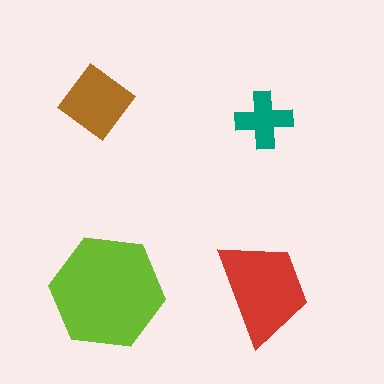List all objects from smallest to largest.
The teal cross, the brown diamond, the red trapezoid, the lime hexagon.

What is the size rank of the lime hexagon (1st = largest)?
1st.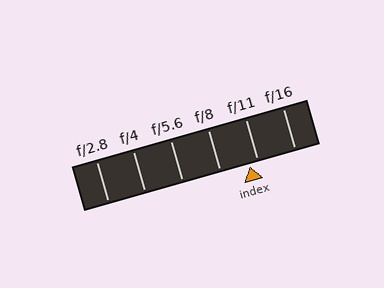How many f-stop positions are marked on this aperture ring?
There are 6 f-stop positions marked.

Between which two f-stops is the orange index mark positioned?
The index mark is between f/8 and f/11.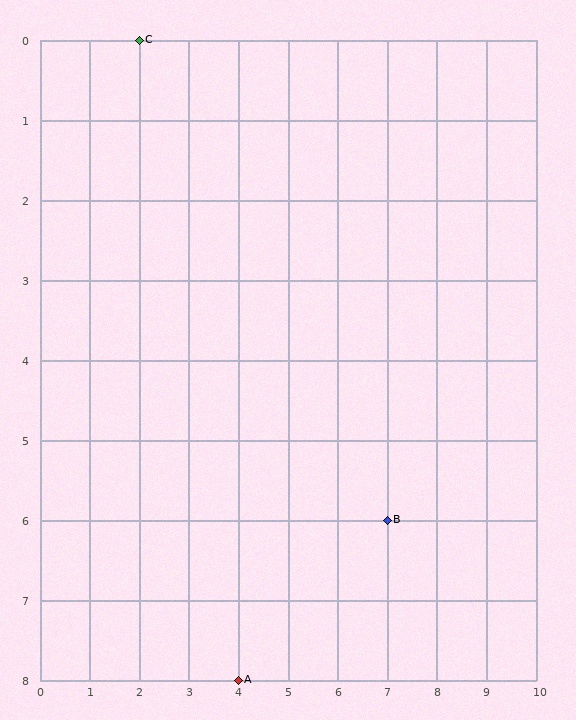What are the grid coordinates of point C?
Point C is at grid coordinates (2, 0).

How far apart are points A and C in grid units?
Points A and C are 2 columns and 8 rows apart (about 8.2 grid units diagonally).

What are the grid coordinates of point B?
Point B is at grid coordinates (7, 6).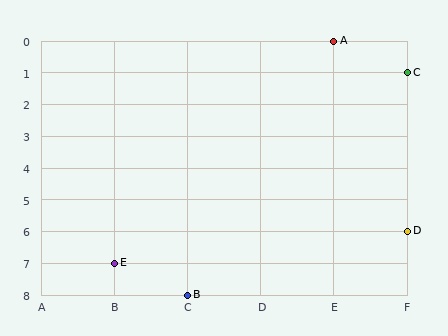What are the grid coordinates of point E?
Point E is at grid coordinates (B, 7).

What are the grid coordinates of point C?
Point C is at grid coordinates (F, 1).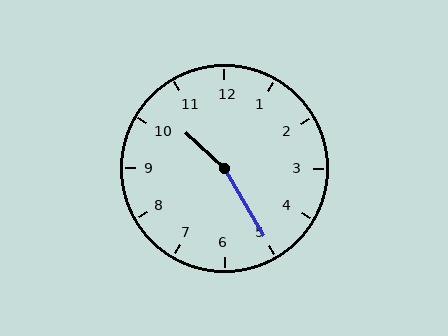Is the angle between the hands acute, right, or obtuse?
It is obtuse.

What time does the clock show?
10:25.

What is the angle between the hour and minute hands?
Approximately 162 degrees.